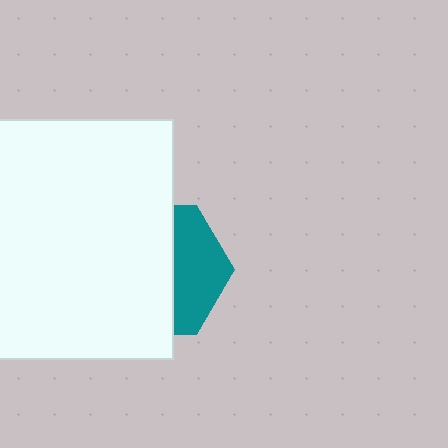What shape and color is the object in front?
The object in front is a white rectangle.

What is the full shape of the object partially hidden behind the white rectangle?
The partially hidden object is a teal hexagon.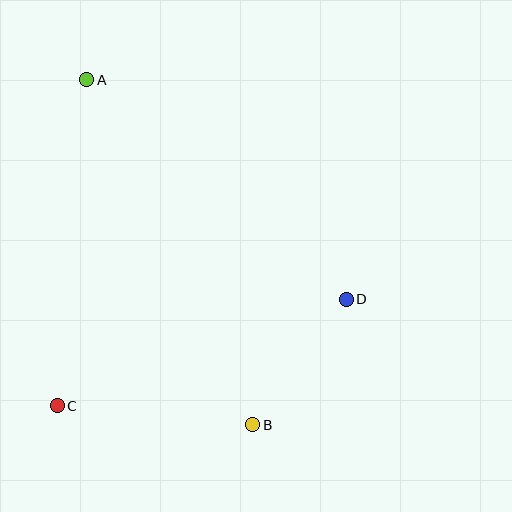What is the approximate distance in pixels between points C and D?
The distance between C and D is approximately 308 pixels.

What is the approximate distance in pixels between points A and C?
The distance between A and C is approximately 327 pixels.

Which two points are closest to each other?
Points B and D are closest to each other.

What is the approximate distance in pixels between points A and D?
The distance between A and D is approximately 340 pixels.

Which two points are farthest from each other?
Points A and B are farthest from each other.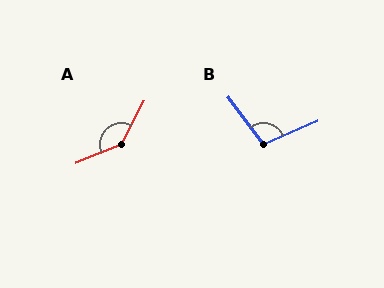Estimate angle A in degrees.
Approximately 140 degrees.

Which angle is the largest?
A, at approximately 140 degrees.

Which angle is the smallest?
B, at approximately 104 degrees.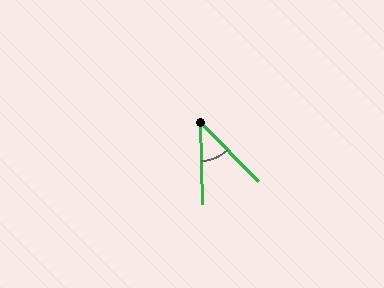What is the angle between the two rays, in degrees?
Approximately 43 degrees.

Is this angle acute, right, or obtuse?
It is acute.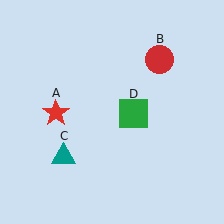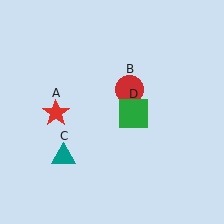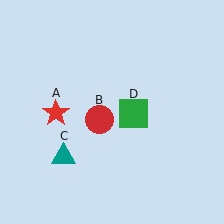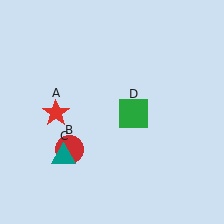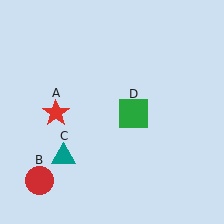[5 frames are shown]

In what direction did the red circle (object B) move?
The red circle (object B) moved down and to the left.